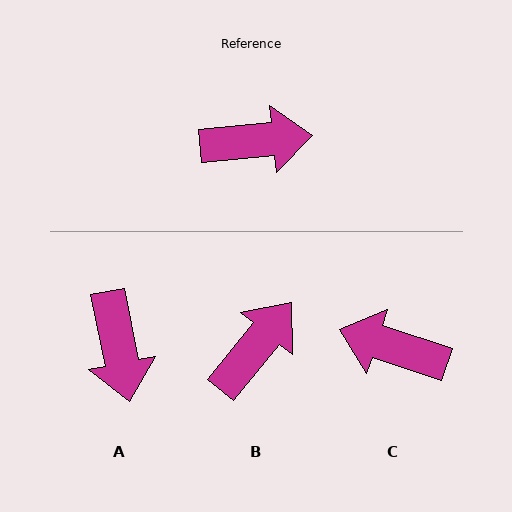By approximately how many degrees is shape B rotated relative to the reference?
Approximately 45 degrees counter-clockwise.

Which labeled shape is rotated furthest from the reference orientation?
C, about 156 degrees away.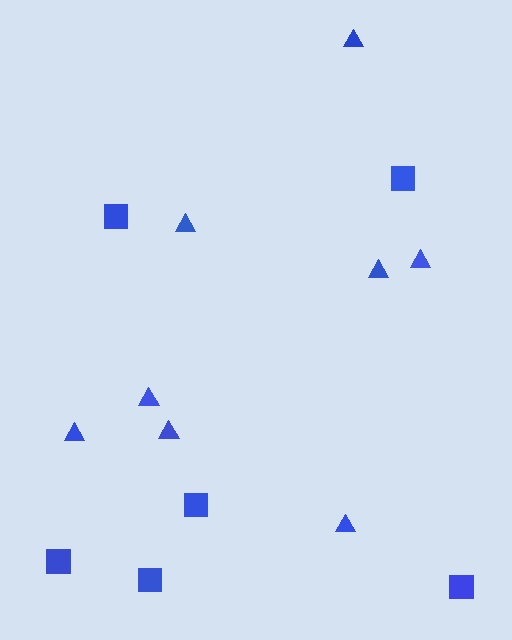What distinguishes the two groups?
There are 2 groups: one group of squares (6) and one group of triangles (8).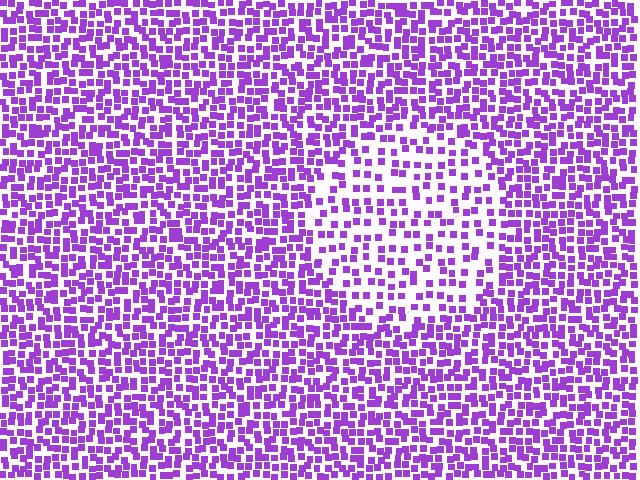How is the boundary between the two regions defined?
The boundary is defined by a change in element density (approximately 1.9x ratio). All elements are the same color, size, and shape.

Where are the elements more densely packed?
The elements are more densely packed outside the circle boundary.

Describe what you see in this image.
The image contains small purple elements arranged at two different densities. A circle-shaped region is visible where the elements are less densely packed than the surrounding area.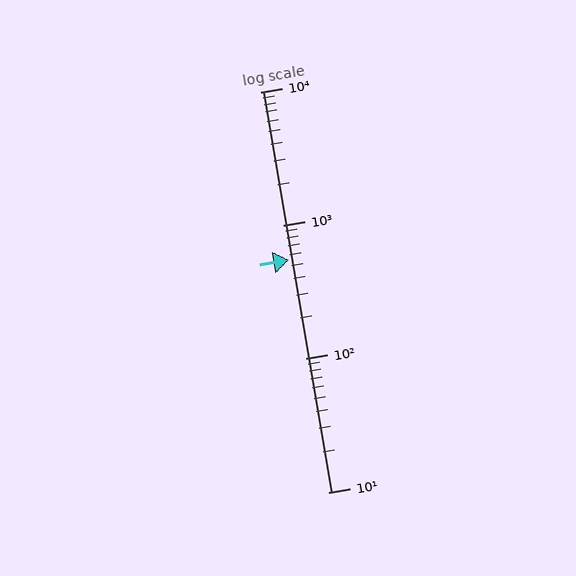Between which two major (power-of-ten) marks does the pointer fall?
The pointer is between 100 and 1000.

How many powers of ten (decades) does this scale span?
The scale spans 3 decades, from 10 to 10000.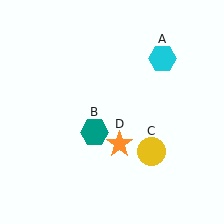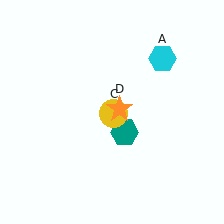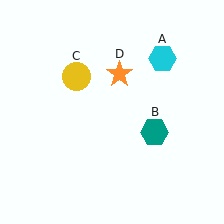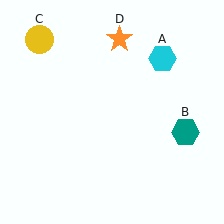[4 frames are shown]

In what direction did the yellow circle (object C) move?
The yellow circle (object C) moved up and to the left.